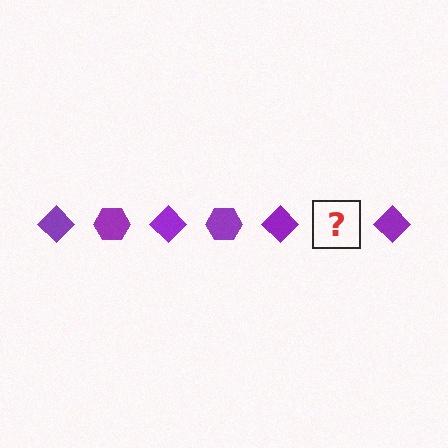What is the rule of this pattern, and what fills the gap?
The rule is that the pattern cycles through diamond, hexagon shapes in purple. The gap should be filled with a purple hexagon.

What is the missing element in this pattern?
The missing element is a purple hexagon.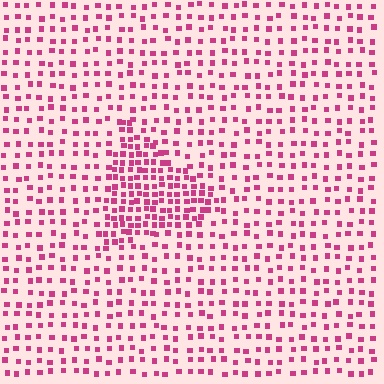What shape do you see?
I see a triangle.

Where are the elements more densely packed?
The elements are more densely packed inside the triangle boundary.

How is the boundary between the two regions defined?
The boundary is defined by a change in element density (approximately 2.1x ratio). All elements are the same color, size, and shape.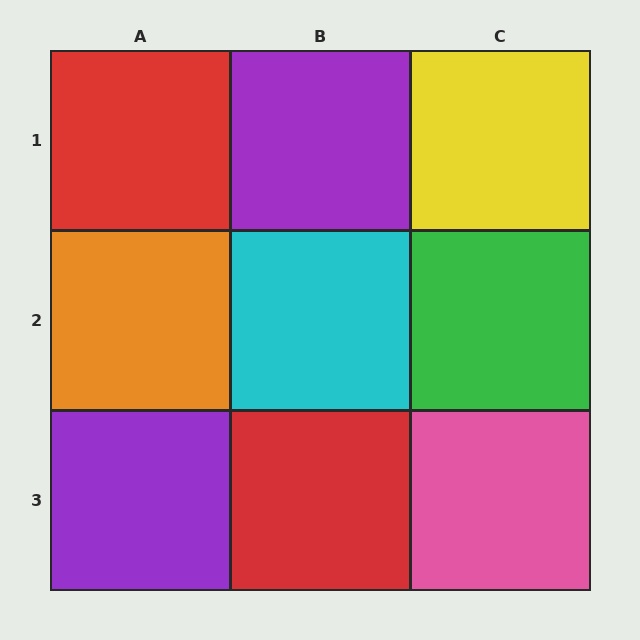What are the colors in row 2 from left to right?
Orange, cyan, green.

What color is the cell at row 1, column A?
Red.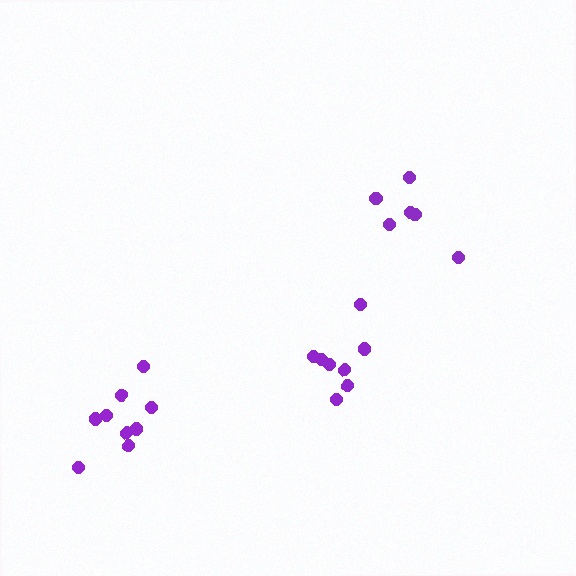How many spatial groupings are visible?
There are 3 spatial groupings.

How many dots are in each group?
Group 1: 8 dots, Group 2: 9 dots, Group 3: 6 dots (23 total).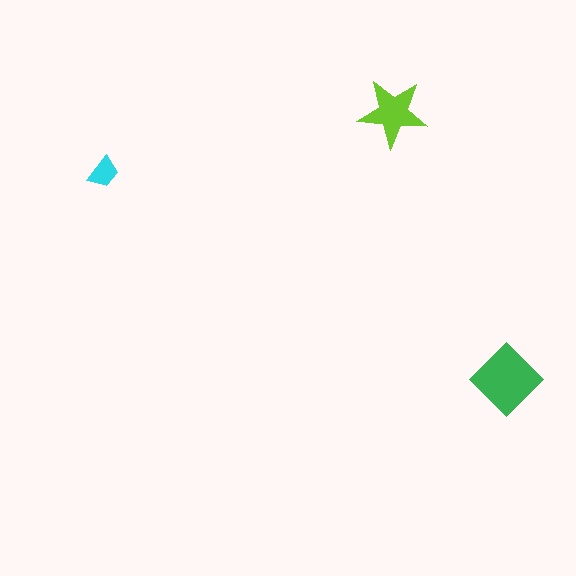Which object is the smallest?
The cyan trapezoid.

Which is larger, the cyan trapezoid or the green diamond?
The green diamond.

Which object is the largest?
The green diamond.